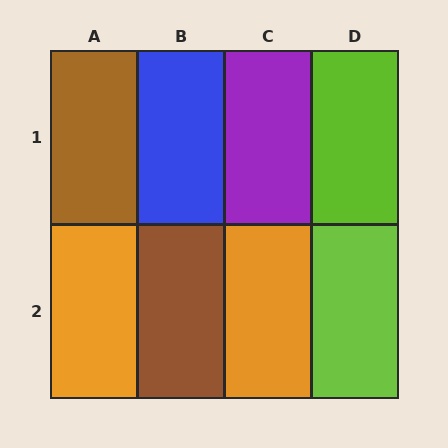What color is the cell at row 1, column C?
Purple.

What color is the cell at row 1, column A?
Brown.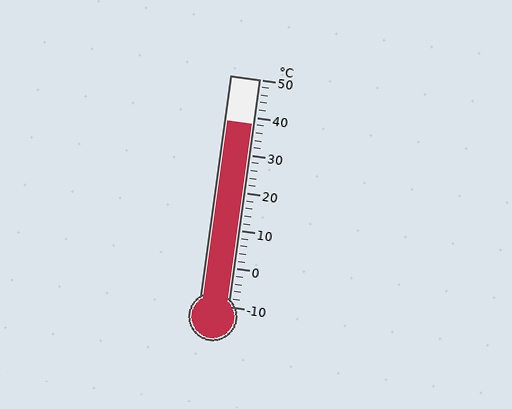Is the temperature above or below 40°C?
The temperature is below 40°C.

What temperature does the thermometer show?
The thermometer shows approximately 38°C.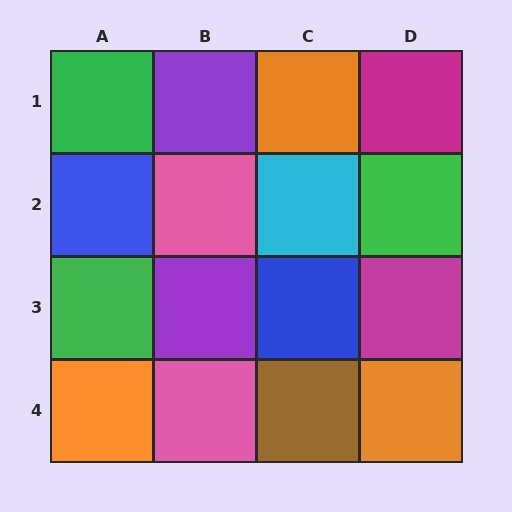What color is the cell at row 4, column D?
Orange.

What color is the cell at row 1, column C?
Orange.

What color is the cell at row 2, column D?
Green.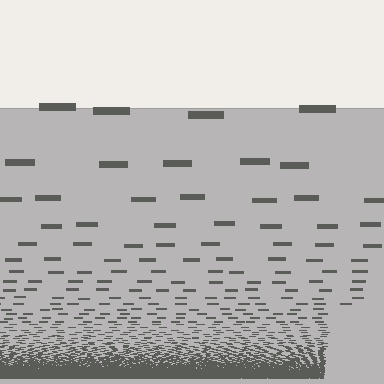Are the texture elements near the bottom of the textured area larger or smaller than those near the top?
Smaller. The gradient is inverted — elements near the bottom are smaller and denser.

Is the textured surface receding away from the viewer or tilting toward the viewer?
The surface appears to tilt toward the viewer. Texture elements get larger and sparser toward the top.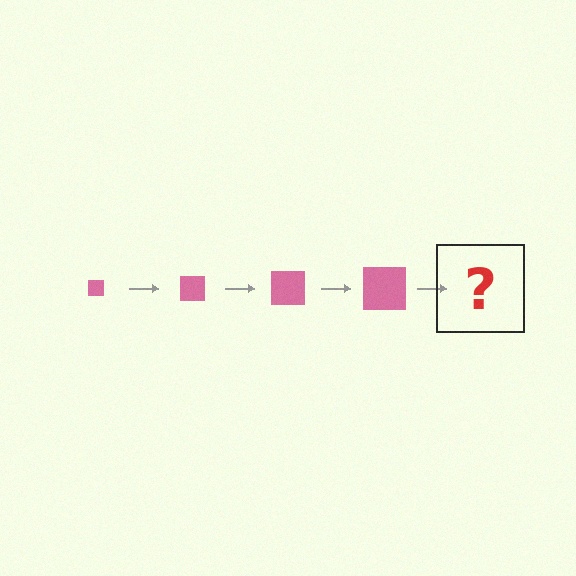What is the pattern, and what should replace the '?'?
The pattern is that the square gets progressively larger each step. The '?' should be a pink square, larger than the previous one.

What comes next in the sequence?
The next element should be a pink square, larger than the previous one.